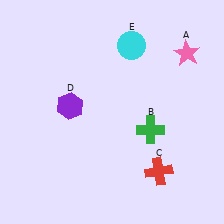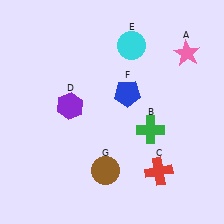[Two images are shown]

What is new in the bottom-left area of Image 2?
A brown circle (G) was added in the bottom-left area of Image 2.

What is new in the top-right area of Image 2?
A blue pentagon (F) was added in the top-right area of Image 2.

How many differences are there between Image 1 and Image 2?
There are 2 differences between the two images.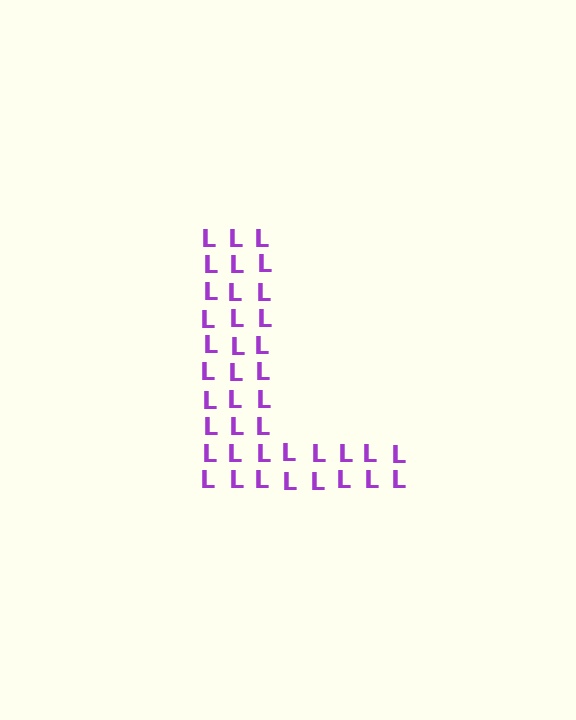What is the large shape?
The large shape is the letter L.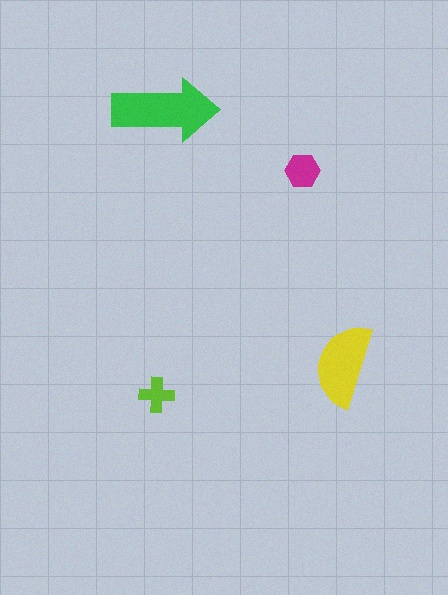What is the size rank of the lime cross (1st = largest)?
4th.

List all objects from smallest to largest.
The lime cross, the magenta hexagon, the yellow semicircle, the green arrow.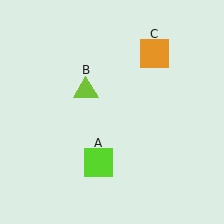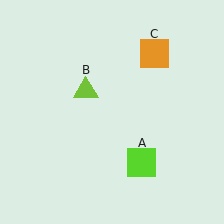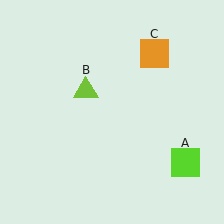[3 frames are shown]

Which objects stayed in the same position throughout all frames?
Lime triangle (object B) and orange square (object C) remained stationary.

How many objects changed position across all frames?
1 object changed position: lime square (object A).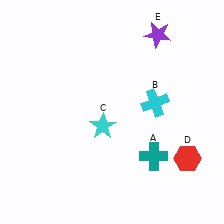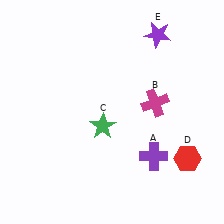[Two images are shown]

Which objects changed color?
A changed from teal to purple. B changed from cyan to magenta. C changed from cyan to green.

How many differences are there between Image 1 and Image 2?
There are 3 differences between the two images.